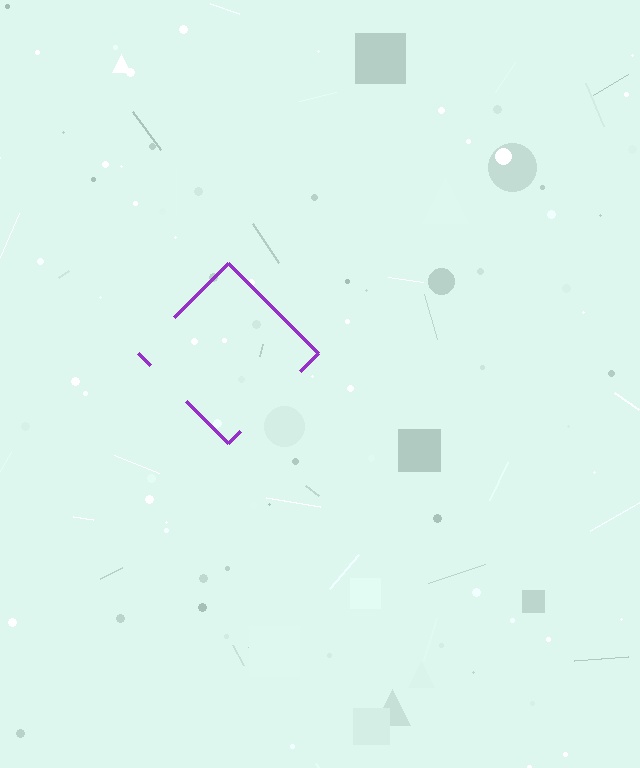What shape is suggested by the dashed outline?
The dashed outline suggests a diamond.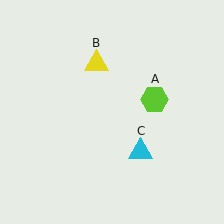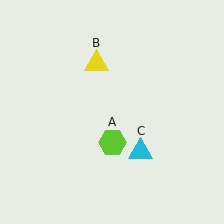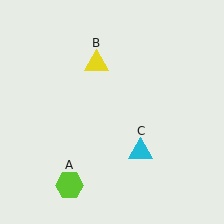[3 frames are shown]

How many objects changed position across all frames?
1 object changed position: lime hexagon (object A).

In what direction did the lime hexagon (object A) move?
The lime hexagon (object A) moved down and to the left.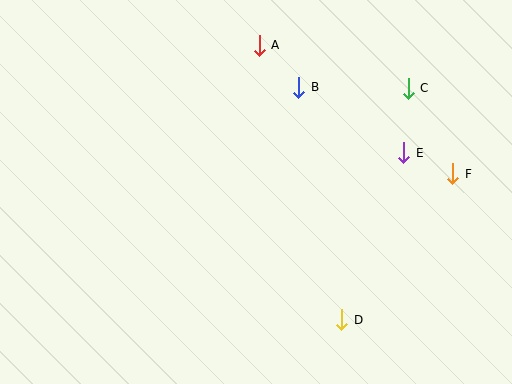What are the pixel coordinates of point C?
Point C is at (408, 88).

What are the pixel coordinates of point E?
Point E is at (404, 153).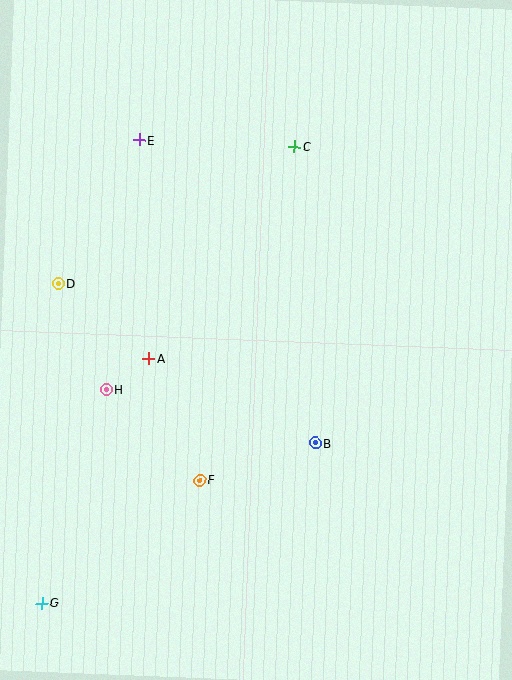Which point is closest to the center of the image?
Point A at (149, 359) is closest to the center.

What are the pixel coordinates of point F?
Point F is at (199, 480).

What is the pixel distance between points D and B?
The distance between D and B is 302 pixels.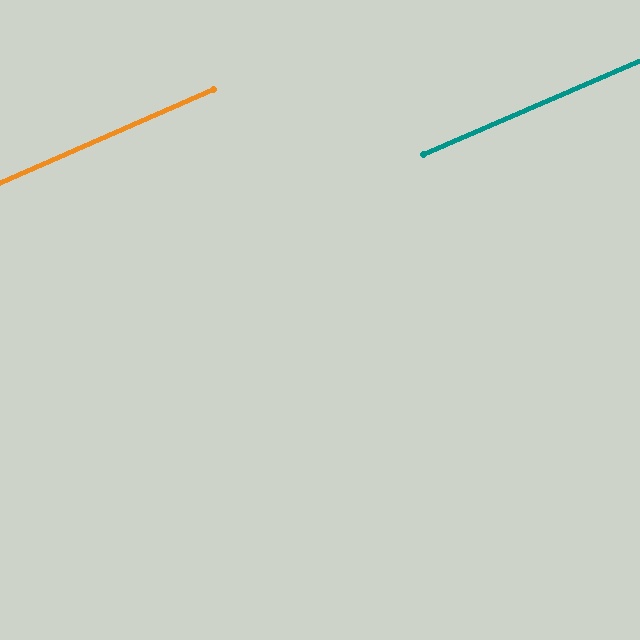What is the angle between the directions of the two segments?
Approximately 0 degrees.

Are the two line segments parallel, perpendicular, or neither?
Parallel — their directions differ by only 0.2°.